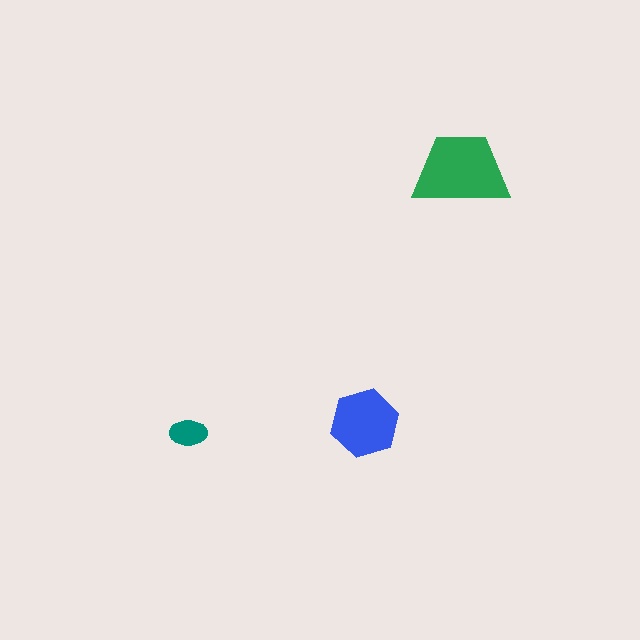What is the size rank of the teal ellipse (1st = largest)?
3rd.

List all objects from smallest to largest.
The teal ellipse, the blue hexagon, the green trapezoid.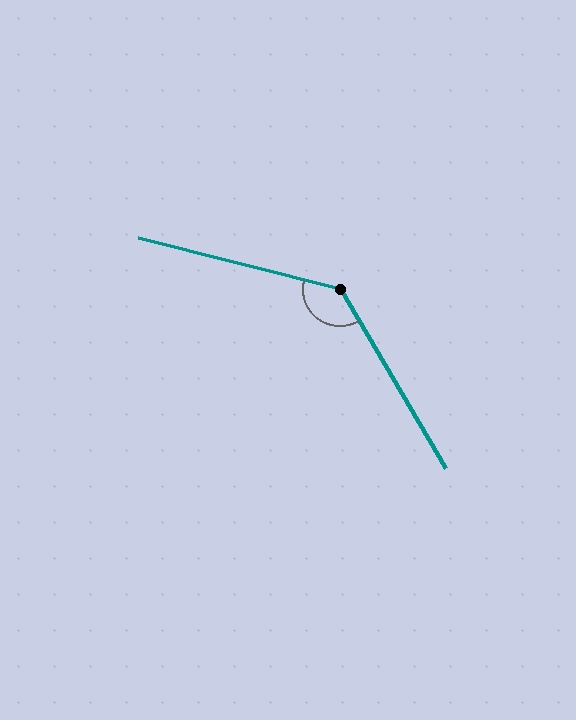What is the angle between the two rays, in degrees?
Approximately 135 degrees.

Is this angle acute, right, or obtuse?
It is obtuse.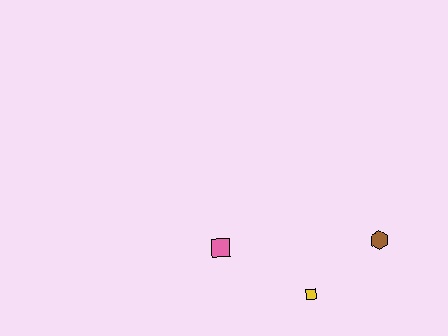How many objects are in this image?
There are 3 objects.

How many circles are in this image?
There are no circles.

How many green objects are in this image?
There are no green objects.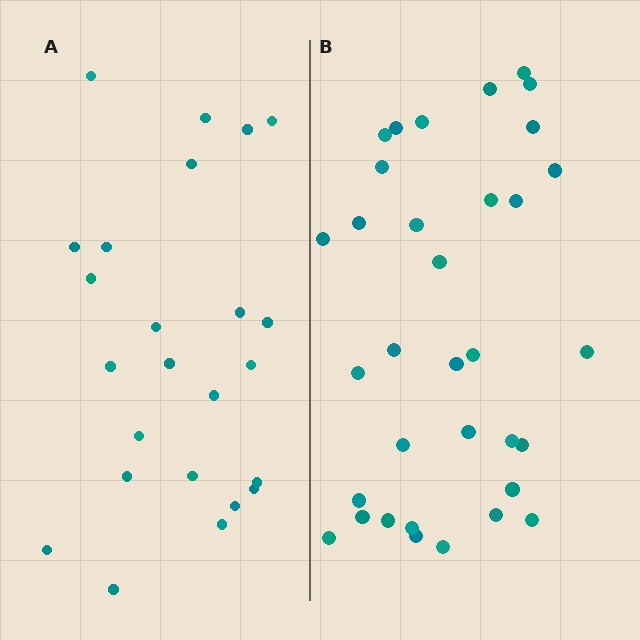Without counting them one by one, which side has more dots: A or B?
Region B (the right region) has more dots.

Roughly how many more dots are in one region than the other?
Region B has roughly 10 or so more dots than region A.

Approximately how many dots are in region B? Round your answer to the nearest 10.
About 30 dots. (The exact count is 34, which rounds to 30.)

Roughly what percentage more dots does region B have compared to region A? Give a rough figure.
About 40% more.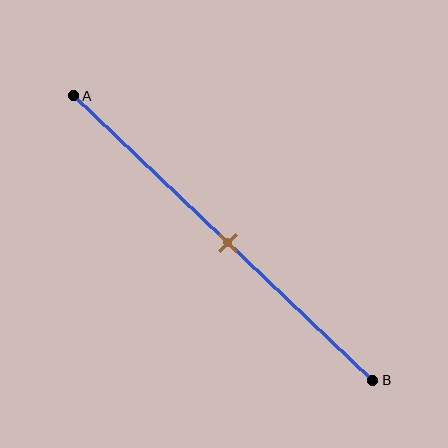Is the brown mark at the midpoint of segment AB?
Yes, the mark is approximately at the midpoint.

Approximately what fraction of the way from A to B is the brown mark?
The brown mark is approximately 50% of the way from A to B.